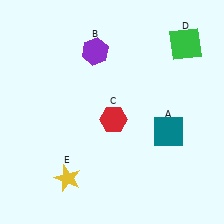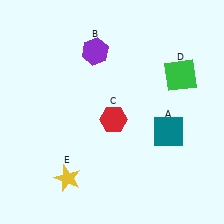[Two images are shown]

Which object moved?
The green square (D) moved down.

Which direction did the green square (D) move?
The green square (D) moved down.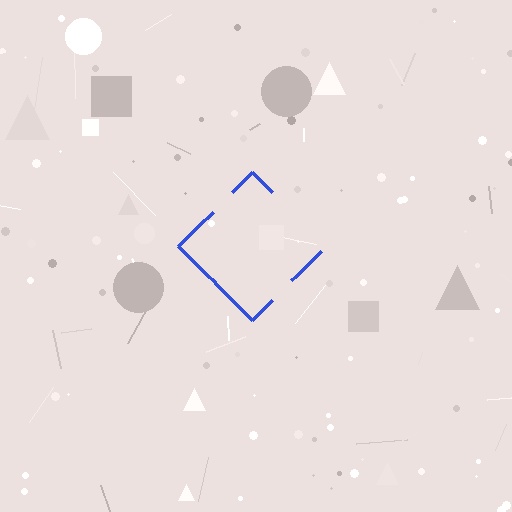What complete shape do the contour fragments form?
The contour fragments form a diamond.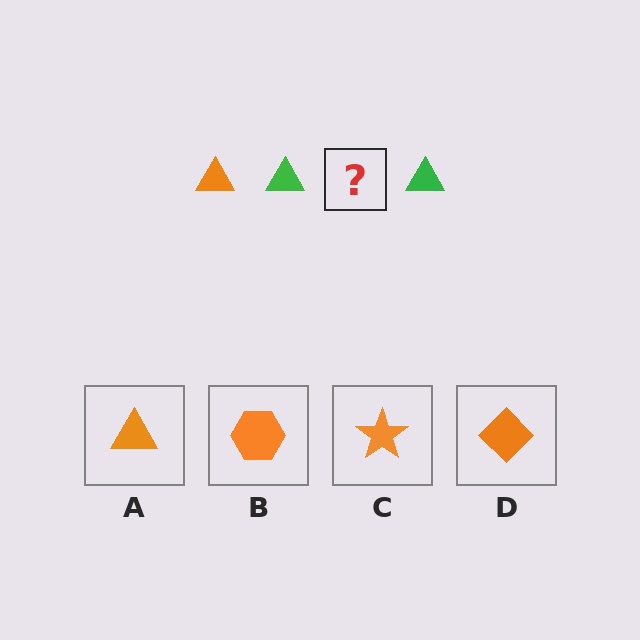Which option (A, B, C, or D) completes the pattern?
A.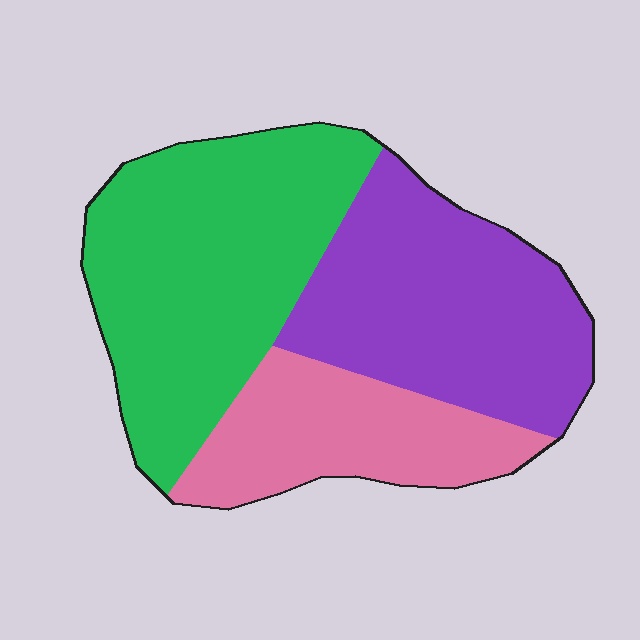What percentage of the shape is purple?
Purple covers roughly 35% of the shape.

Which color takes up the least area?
Pink, at roughly 25%.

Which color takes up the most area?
Green, at roughly 40%.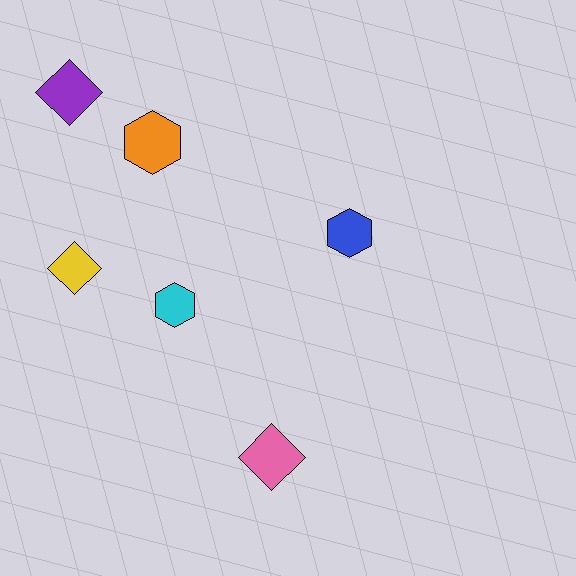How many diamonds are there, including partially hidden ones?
There are 3 diamonds.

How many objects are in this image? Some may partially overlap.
There are 6 objects.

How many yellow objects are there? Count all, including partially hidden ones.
There is 1 yellow object.